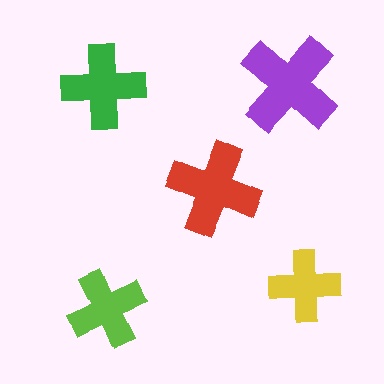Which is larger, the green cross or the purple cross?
The purple one.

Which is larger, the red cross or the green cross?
The red one.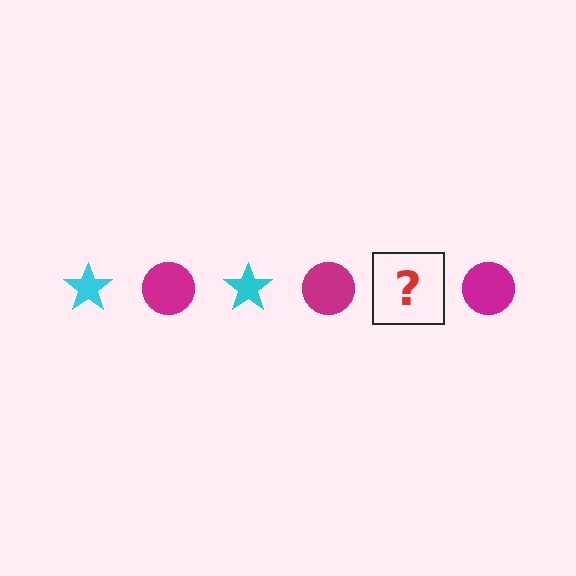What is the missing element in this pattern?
The missing element is a cyan star.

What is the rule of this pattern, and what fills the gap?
The rule is that the pattern alternates between cyan star and magenta circle. The gap should be filled with a cyan star.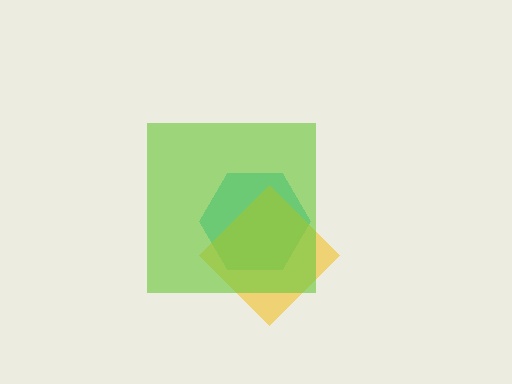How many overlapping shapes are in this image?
There are 3 overlapping shapes in the image.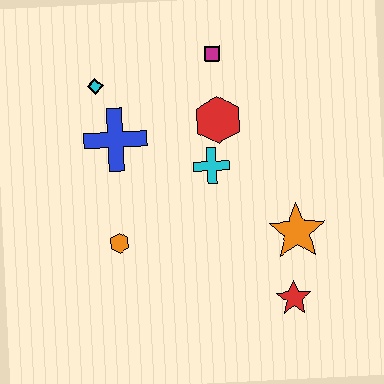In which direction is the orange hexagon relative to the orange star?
The orange hexagon is to the left of the orange star.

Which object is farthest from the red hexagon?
The red star is farthest from the red hexagon.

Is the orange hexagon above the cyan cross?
No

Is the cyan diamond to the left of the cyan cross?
Yes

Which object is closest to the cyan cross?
The red hexagon is closest to the cyan cross.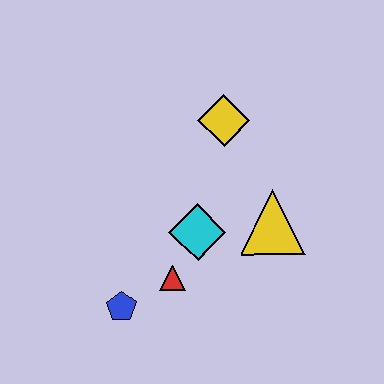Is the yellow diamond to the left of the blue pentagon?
No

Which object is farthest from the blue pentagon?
The yellow diamond is farthest from the blue pentagon.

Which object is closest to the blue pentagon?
The red triangle is closest to the blue pentagon.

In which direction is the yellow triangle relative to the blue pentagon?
The yellow triangle is to the right of the blue pentagon.